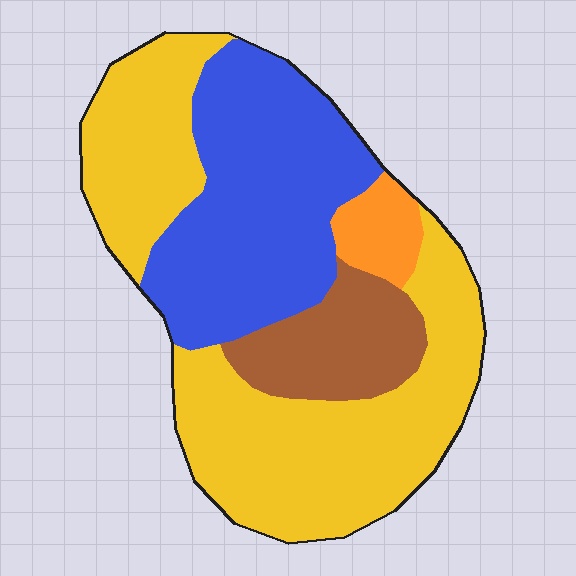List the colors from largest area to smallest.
From largest to smallest: yellow, blue, brown, orange.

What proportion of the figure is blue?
Blue takes up about one third (1/3) of the figure.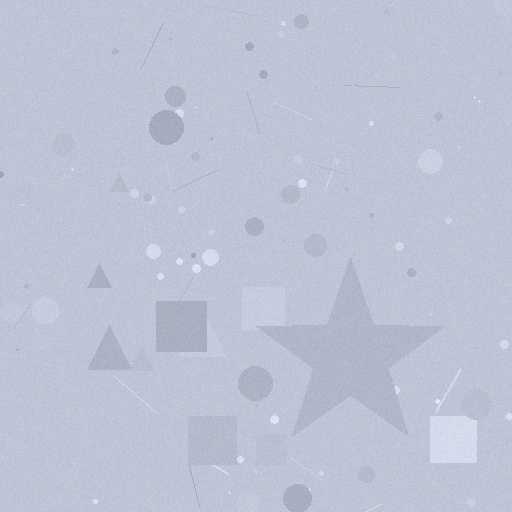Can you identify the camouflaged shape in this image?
The camouflaged shape is a star.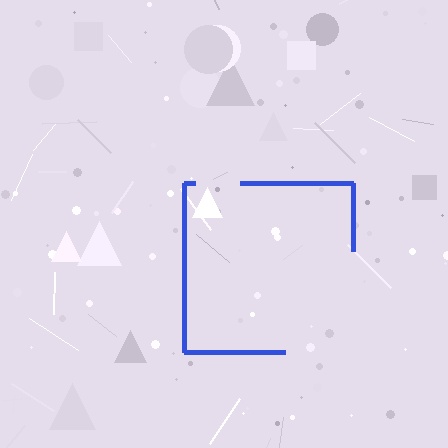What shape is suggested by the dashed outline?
The dashed outline suggests a square.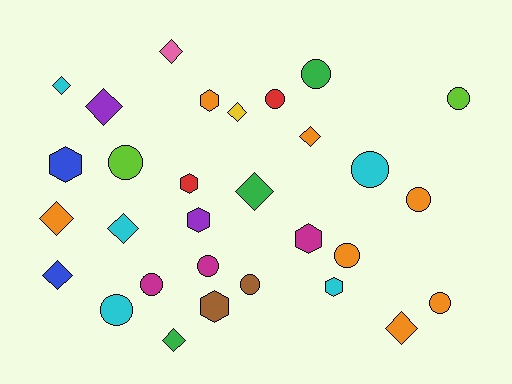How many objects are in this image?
There are 30 objects.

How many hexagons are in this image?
There are 7 hexagons.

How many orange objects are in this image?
There are 7 orange objects.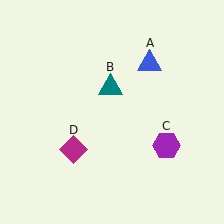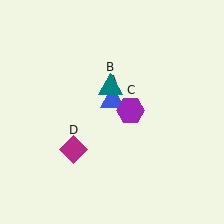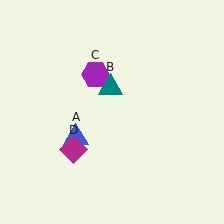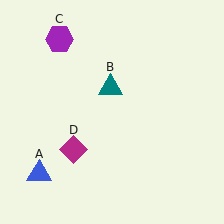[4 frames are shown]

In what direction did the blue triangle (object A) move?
The blue triangle (object A) moved down and to the left.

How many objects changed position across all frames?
2 objects changed position: blue triangle (object A), purple hexagon (object C).